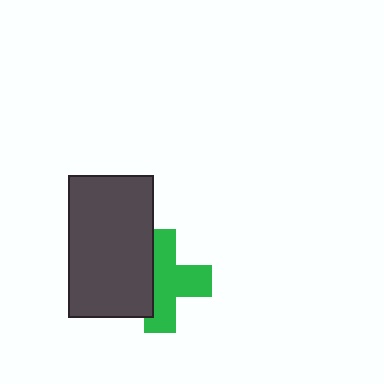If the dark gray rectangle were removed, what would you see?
You would see the complete green cross.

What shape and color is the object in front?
The object in front is a dark gray rectangle.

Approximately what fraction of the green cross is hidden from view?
Roughly 36% of the green cross is hidden behind the dark gray rectangle.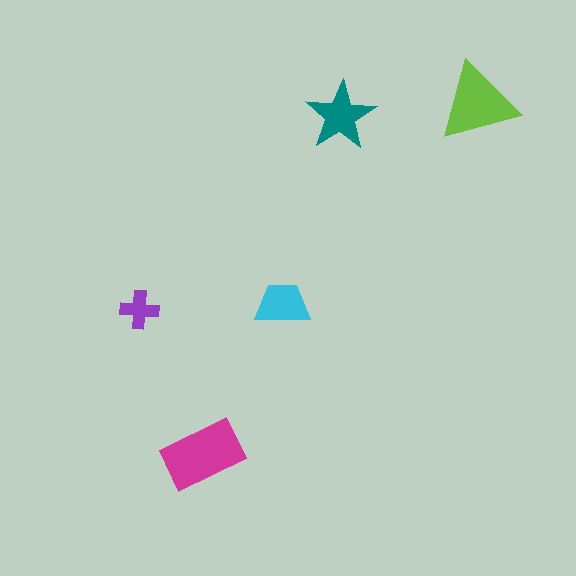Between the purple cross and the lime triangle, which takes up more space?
The lime triangle.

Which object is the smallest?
The purple cross.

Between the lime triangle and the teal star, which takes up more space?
The lime triangle.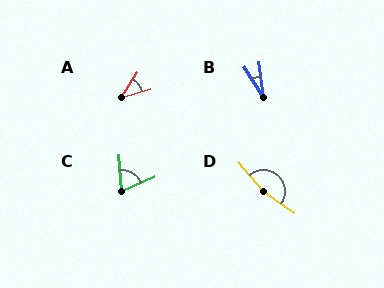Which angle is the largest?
D, at approximately 165 degrees.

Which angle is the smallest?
B, at approximately 26 degrees.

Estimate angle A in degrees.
Approximately 42 degrees.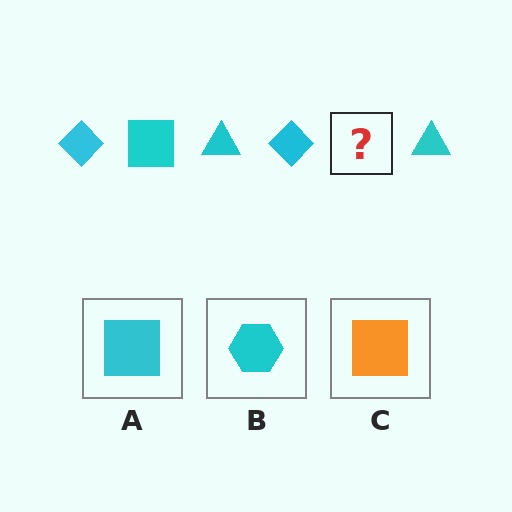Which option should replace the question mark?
Option A.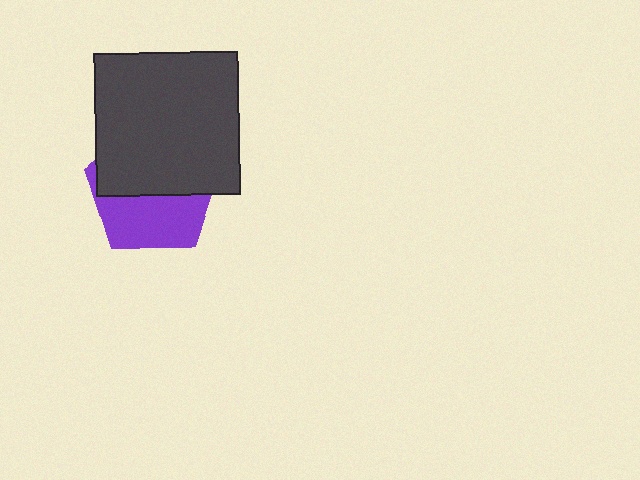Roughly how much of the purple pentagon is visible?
A small part of it is visible (roughly 45%).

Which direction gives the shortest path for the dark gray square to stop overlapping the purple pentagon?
Moving up gives the shortest separation.